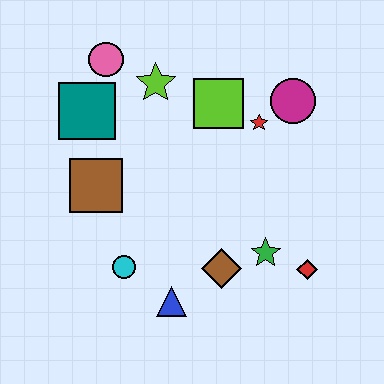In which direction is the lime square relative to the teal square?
The lime square is to the right of the teal square.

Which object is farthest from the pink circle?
The red diamond is farthest from the pink circle.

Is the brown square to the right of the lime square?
No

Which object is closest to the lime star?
The pink circle is closest to the lime star.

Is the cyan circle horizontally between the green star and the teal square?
Yes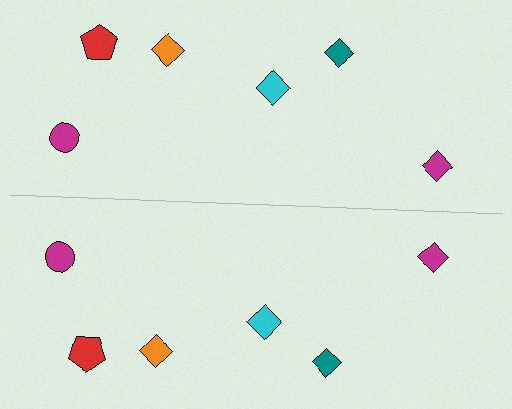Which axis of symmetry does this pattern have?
The pattern has a horizontal axis of symmetry running through the center of the image.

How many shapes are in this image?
There are 12 shapes in this image.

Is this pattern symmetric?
Yes, this pattern has bilateral (reflection) symmetry.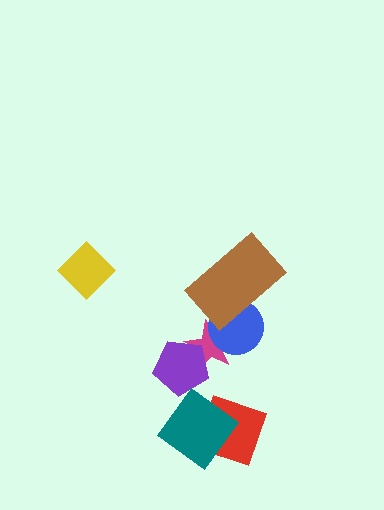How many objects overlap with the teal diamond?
1 object overlaps with the teal diamond.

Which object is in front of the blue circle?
The brown rectangle is in front of the blue circle.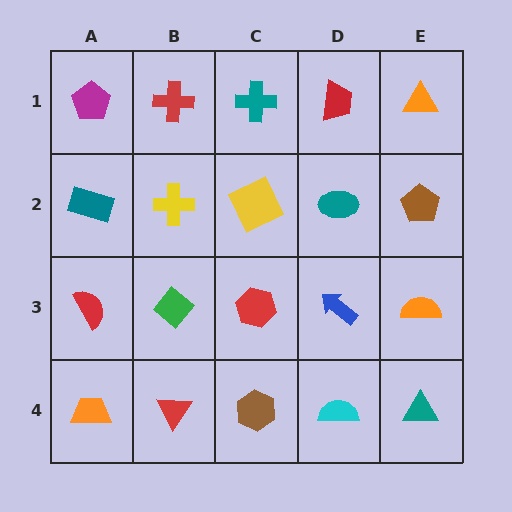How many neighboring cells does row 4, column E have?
2.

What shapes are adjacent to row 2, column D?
A red trapezoid (row 1, column D), a blue arrow (row 3, column D), a yellow square (row 2, column C), a brown pentagon (row 2, column E).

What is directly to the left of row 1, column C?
A red cross.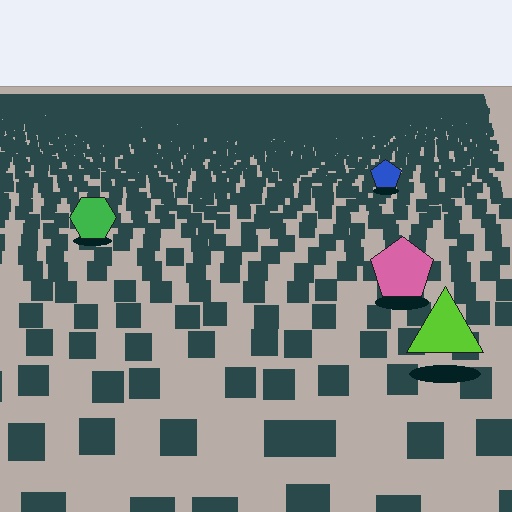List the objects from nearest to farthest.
From nearest to farthest: the lime triangle, the pink pentagon, the green hexagon, the blue pentagon.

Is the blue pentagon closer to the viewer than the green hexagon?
No. The green hexagon is closer — you can tell from the texture gradient: the ground texture is coarser near it.